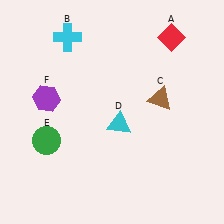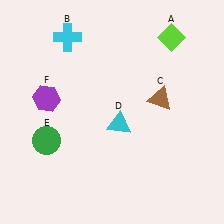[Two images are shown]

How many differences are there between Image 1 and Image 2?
There is 1 difference between the two images.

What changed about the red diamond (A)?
In Image 1, A is red. In Image 2, it changed to lime.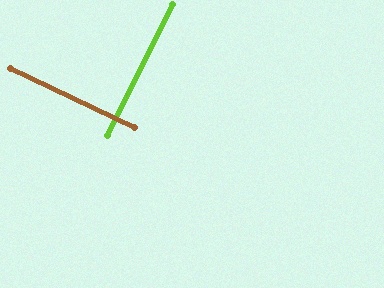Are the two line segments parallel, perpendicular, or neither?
Perpendicular — they meet at approximately 89°.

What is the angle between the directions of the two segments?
Approximately 89 degrees.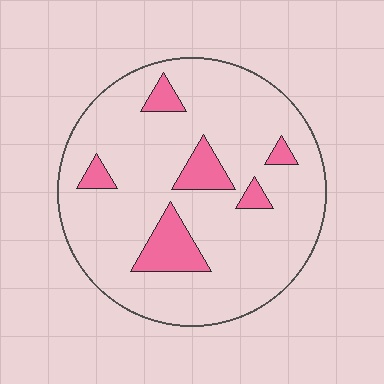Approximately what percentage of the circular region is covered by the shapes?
Approximately 15%.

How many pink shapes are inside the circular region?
6.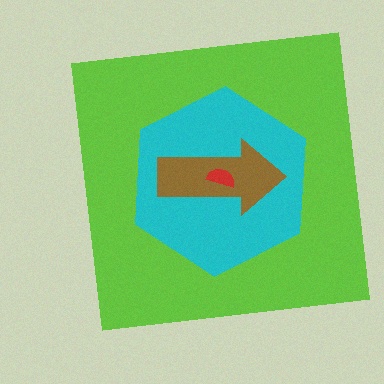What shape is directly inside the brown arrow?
The red semicircle.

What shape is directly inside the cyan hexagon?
The brown arrow.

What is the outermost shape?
The lime square.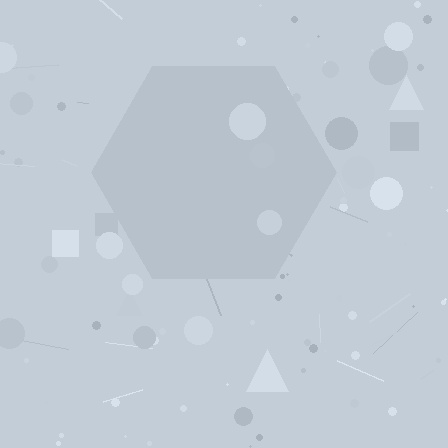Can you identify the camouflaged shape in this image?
The camouflaged shape is a hexagon.